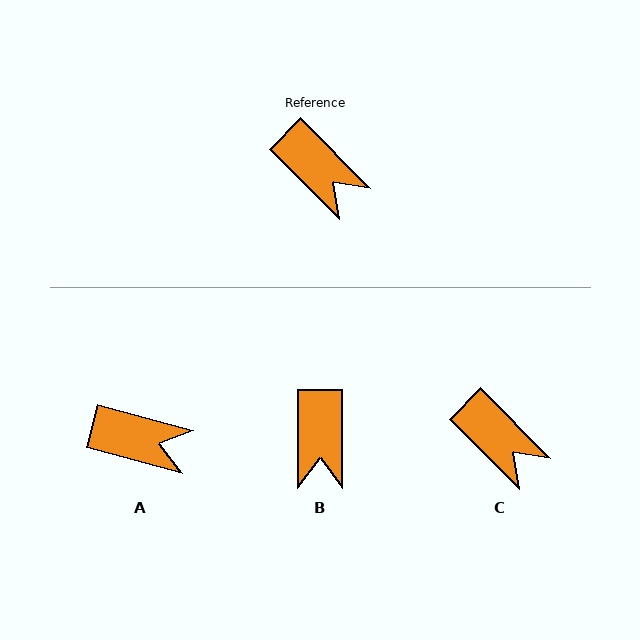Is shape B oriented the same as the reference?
No, it is off by about 45 degrees.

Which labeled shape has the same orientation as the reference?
C.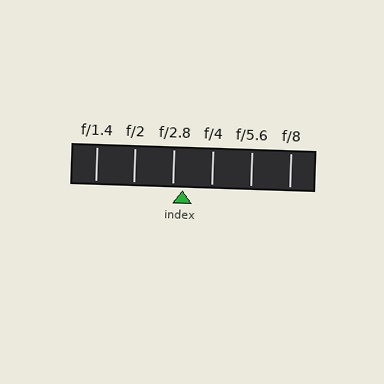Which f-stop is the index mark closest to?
The index mark is closest to f/2.8.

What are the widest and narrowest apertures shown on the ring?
The widest aperture shown is f/1.4 and the narrowest is f/8.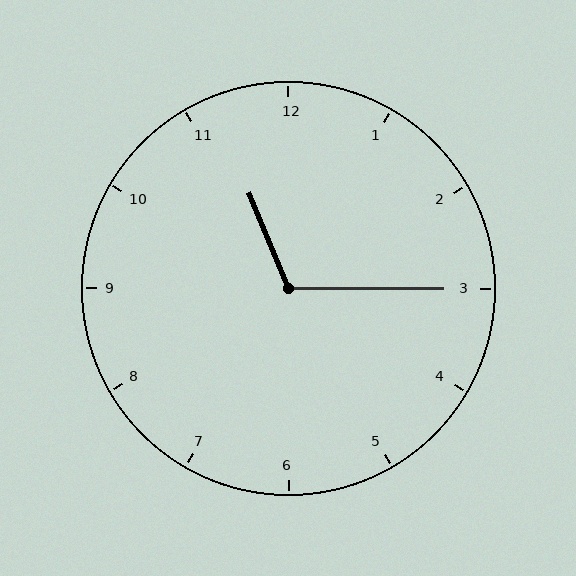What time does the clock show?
11:15.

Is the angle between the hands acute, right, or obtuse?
It is obtuse.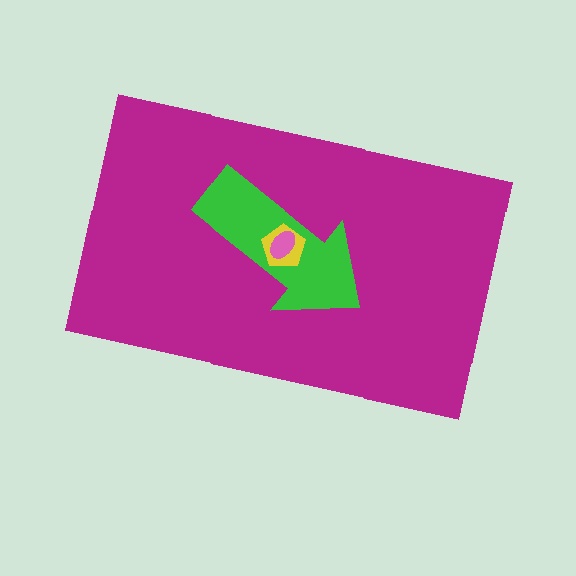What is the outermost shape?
The magenta rectangle.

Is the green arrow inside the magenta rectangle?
Yes.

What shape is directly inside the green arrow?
The yellow pentagon.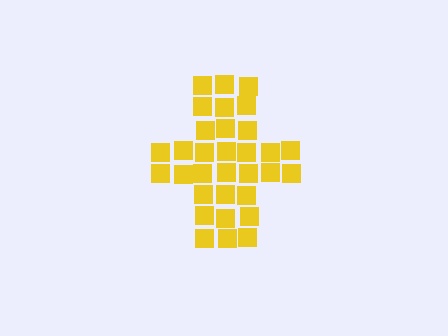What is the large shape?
The large shape is a cross.